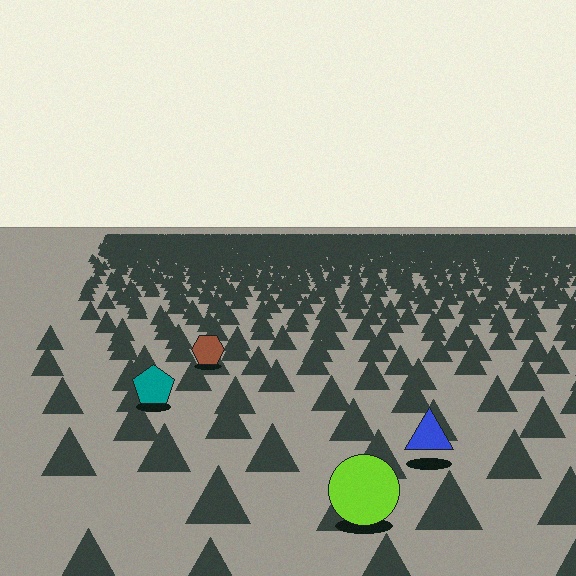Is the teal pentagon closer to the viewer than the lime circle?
No. The lime circle is closer — you can tell from the texture gradient: the ground texture is coarser near it.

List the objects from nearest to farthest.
From nearest to farthest: the lime circle, the blue triangle, the teal pentagon, the brown hexagon.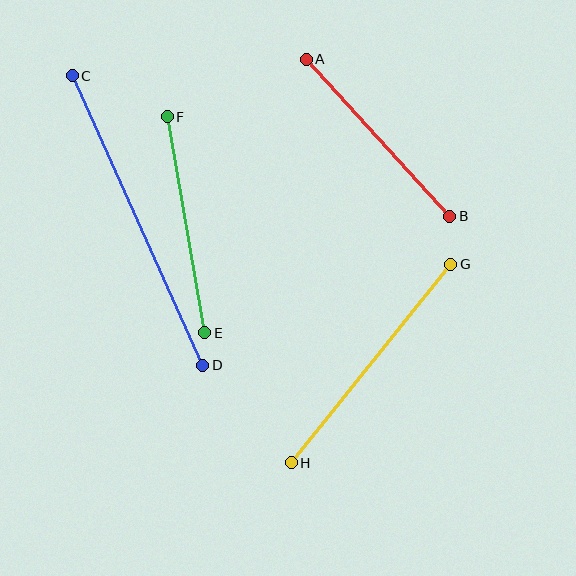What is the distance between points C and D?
The distance is approximately 318 pixels.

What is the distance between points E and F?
The distance is approximately 219 pixels.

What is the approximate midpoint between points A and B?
The midpoint is at approximately (378, 138) pixels.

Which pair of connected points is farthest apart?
Points C and D are farthest apart.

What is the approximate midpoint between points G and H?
The midpoint is at approximately (371, 364) pixels.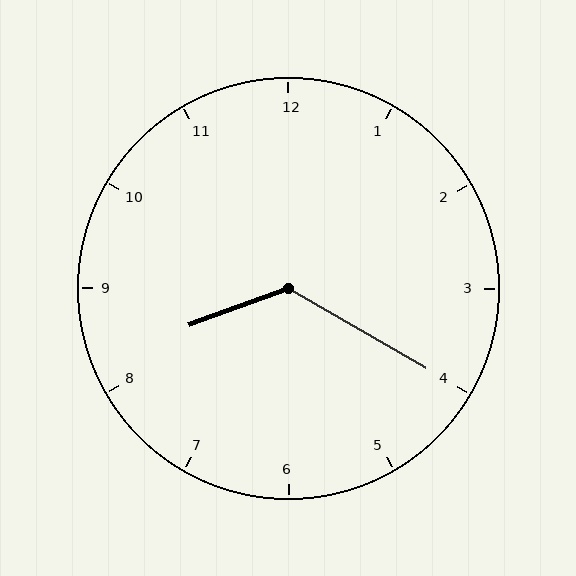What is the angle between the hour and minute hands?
Approximately 130 degrees.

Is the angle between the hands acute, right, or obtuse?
It is obtuse.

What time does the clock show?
8:20.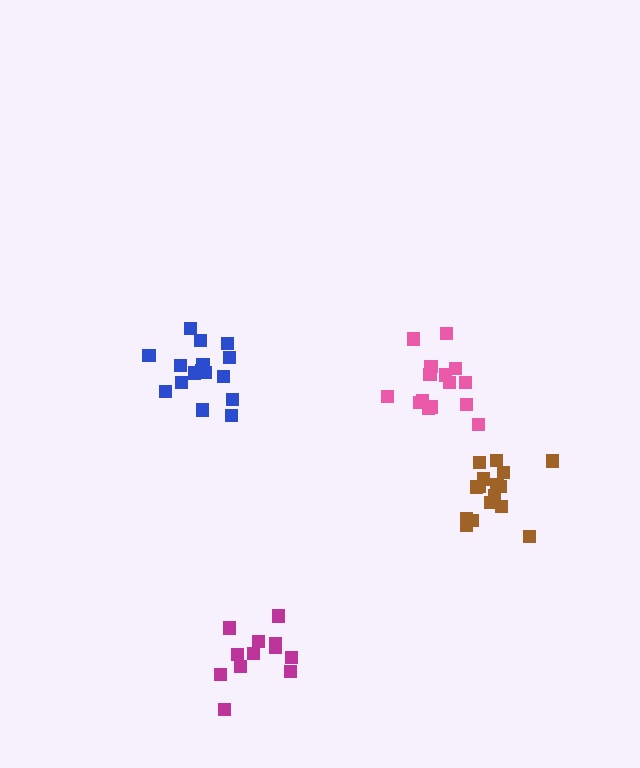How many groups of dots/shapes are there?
There are 4 groups.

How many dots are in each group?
Group 1: 16 dots, Group 2: 15 dots, Group 3: 16 dots, Group 4: 12 dots (59 total).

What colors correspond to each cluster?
The clusters are colored: blue, pink, brown, magenta.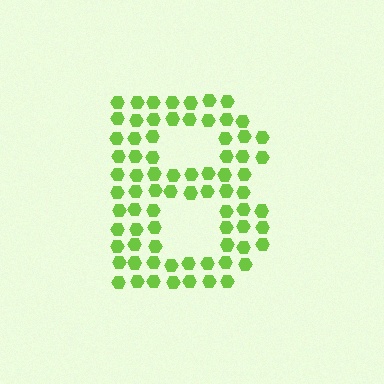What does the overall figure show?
The overall figure shows the letter B.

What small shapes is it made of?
It is made of small hexagons.